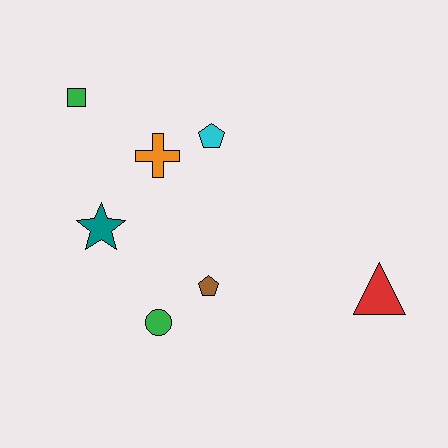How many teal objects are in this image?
There is 1 teal object.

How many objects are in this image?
There are 7 objects.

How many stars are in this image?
There is 1 star.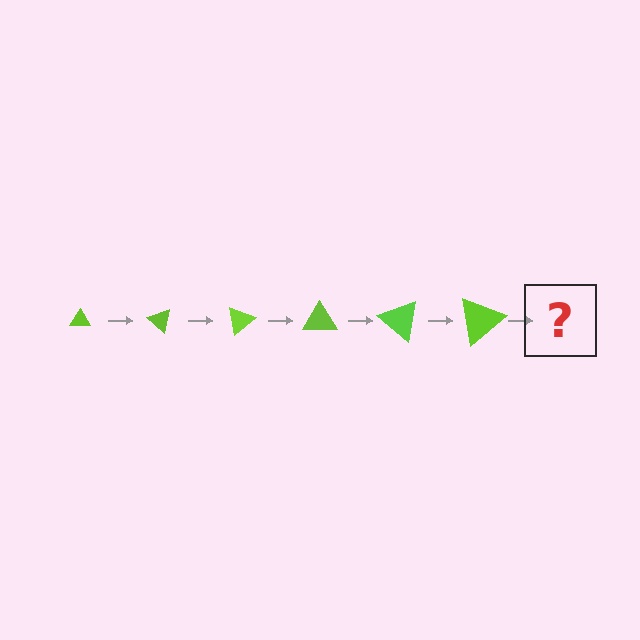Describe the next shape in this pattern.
It should be a triangle, larger than the previous one and rotated 240 degrees from the start.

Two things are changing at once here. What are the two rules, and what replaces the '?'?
The two rules are that the triangle grows larger each step and it rotates 40 degrees each step. The '?' should be a triangle, larger than the previous one and rotated 240 degrees from the start.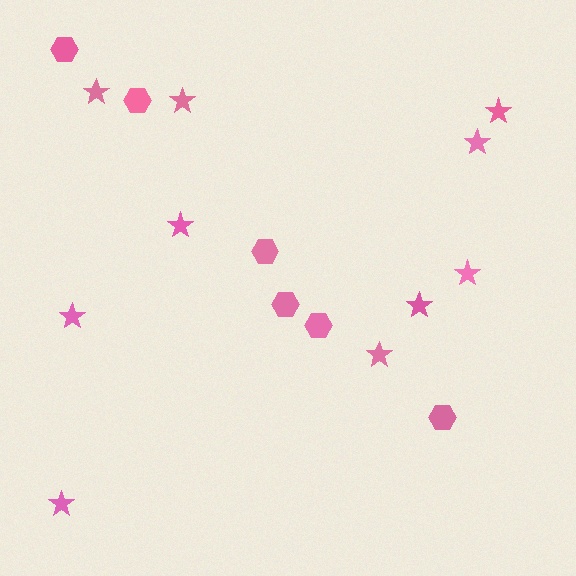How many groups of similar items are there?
There are 2 groups: one group of stars (10) and one group of hexagons (6).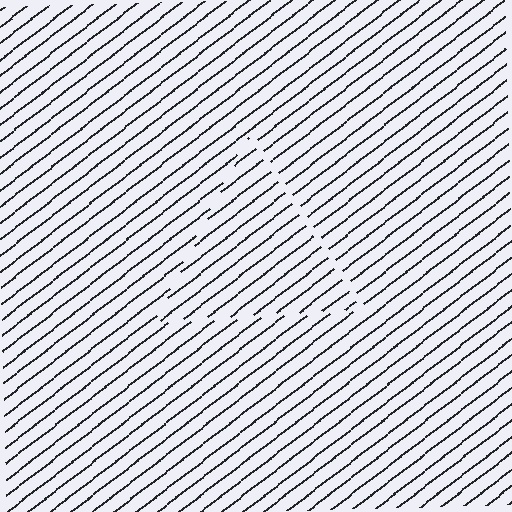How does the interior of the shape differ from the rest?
The interior of the shape contains the same grating, shifted by half a period — the contour is defined by the phase discontinuity where line-ends from the inner and outer gratings abut.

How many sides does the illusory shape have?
3 sides — the line-ends trace a triangle.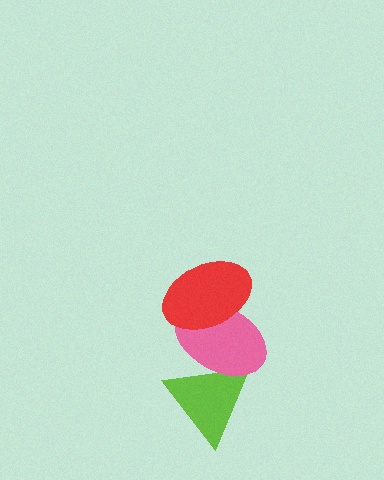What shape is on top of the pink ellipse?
The red ellipse is on top of the pink ellipse.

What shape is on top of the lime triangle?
The pink ellipse is on top of the lime triangle.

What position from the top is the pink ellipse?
The pink ellipse is 2nd from the top.